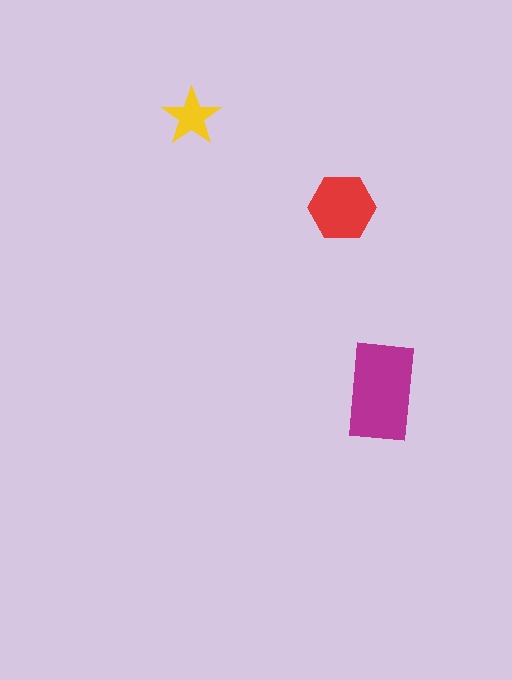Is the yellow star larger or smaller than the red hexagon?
Smaller.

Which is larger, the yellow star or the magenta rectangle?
The magenta rectangle.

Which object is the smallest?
The yellow star.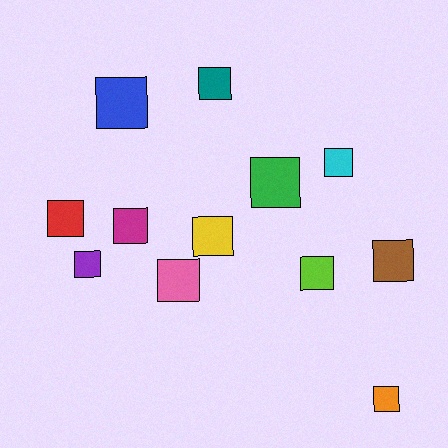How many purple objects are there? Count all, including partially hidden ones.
There is 1 purple object.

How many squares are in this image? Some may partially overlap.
There are 12 squares.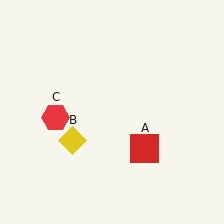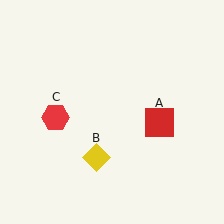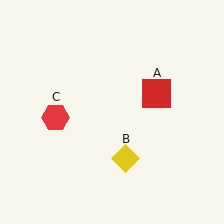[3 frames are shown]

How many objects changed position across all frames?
2 objects changed position: red square (object A), yellow diamond (object B).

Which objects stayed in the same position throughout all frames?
Red hexagon (object C) remained stationary.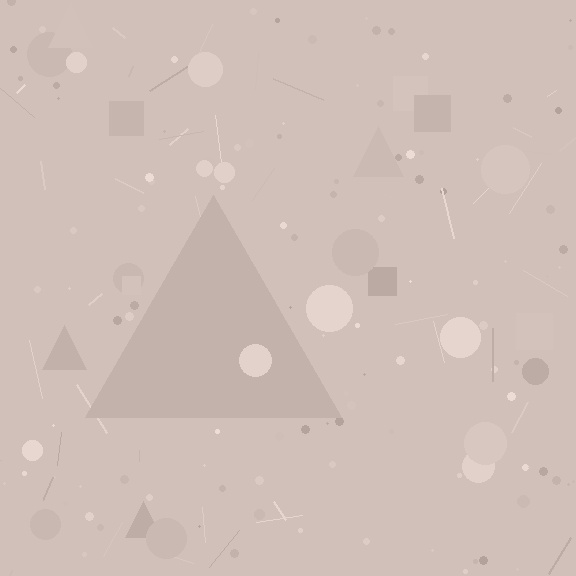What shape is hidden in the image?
A triangle is hidden in the image.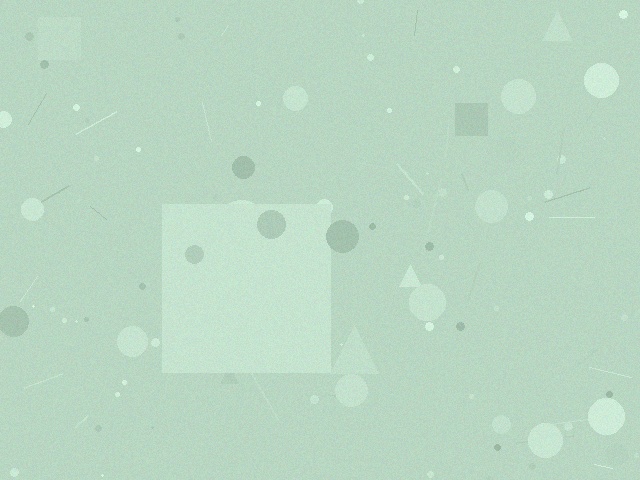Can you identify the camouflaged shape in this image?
The camouflaged shape is a square.